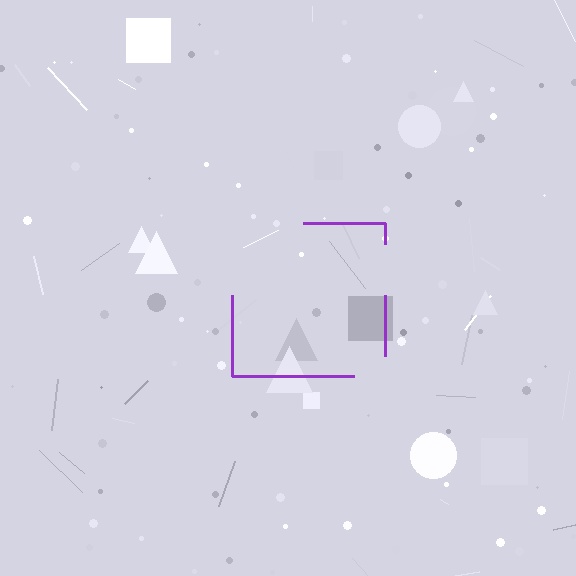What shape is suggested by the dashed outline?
The dashed outline suggests a square.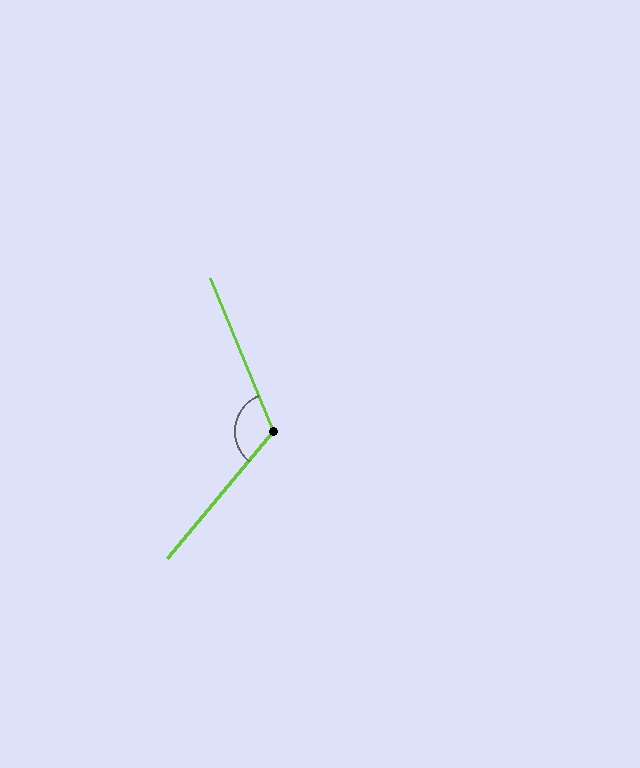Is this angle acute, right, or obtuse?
It is obtuse.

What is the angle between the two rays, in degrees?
Approximately 118 degrees.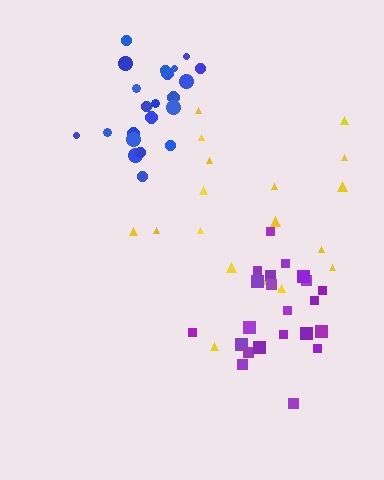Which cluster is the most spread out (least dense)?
Yellow.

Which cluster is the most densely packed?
Blue.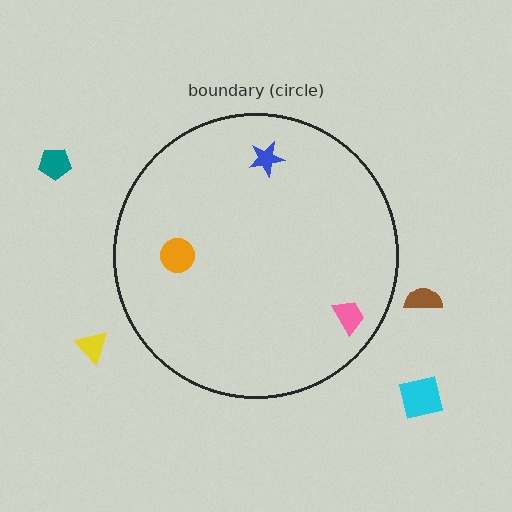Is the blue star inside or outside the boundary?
Inside.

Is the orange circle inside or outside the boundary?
Inside.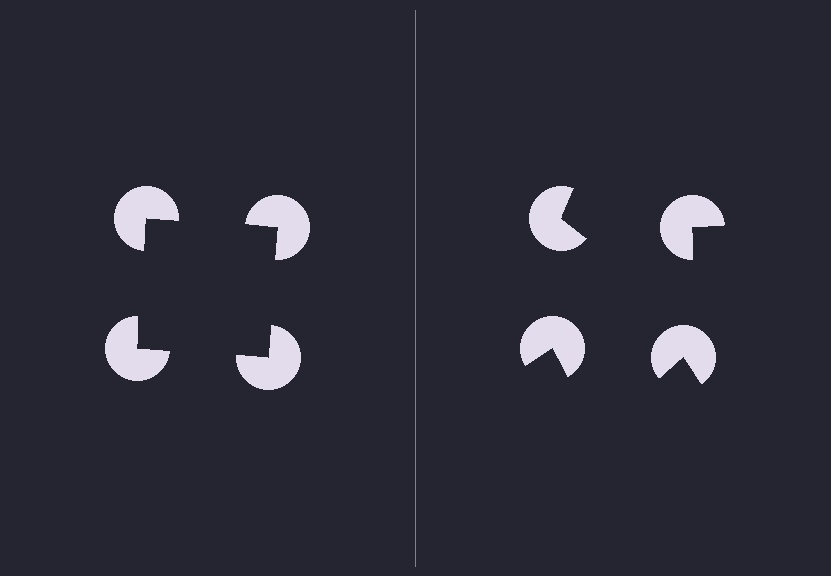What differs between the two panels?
The pac-man discs are positioned identically on both sides; only the wedge orientations differ. On the left they align to a square; on the right they are misaligned.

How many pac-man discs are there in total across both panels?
8 — 4 on each side.